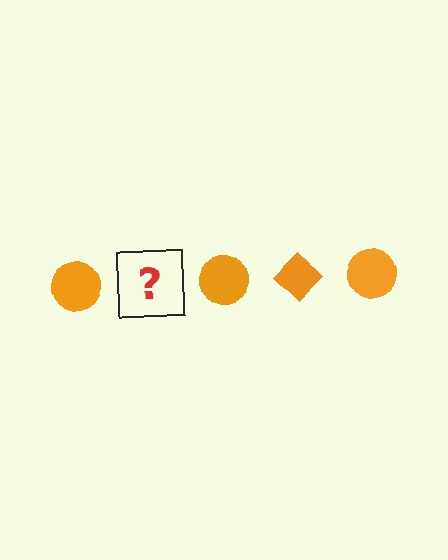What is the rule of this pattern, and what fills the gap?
The rule is that the pattern cycles through circle, diamond shapes in orange. The gap should be filled with an orange diamond.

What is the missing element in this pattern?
The missing element is an orange diamond.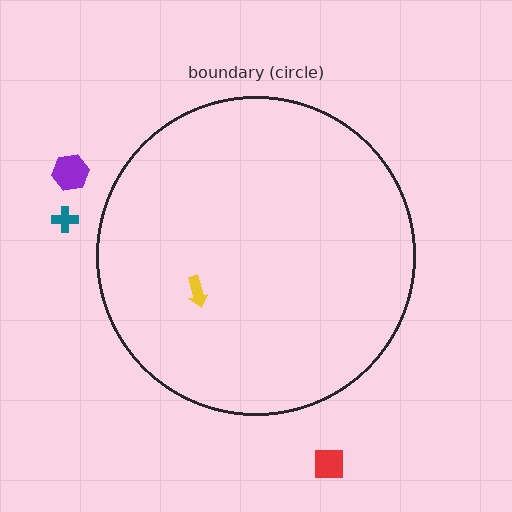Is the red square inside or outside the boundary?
Outside.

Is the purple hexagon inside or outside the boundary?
Outside.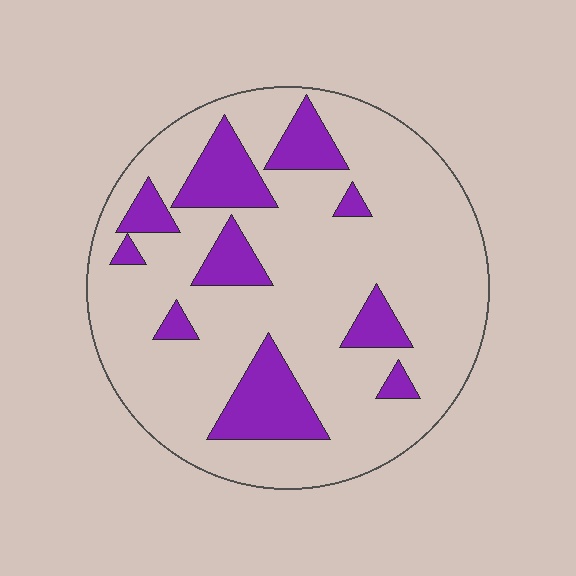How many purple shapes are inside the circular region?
10.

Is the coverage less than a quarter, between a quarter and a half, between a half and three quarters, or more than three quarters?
Less than a quarter.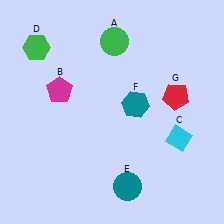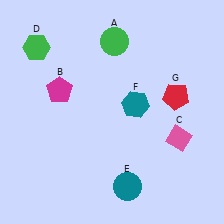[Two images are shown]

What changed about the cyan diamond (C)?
In Image 1, C is cyan. In Image 2, it changed to pink.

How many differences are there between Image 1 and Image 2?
There is 1 difference between the two images.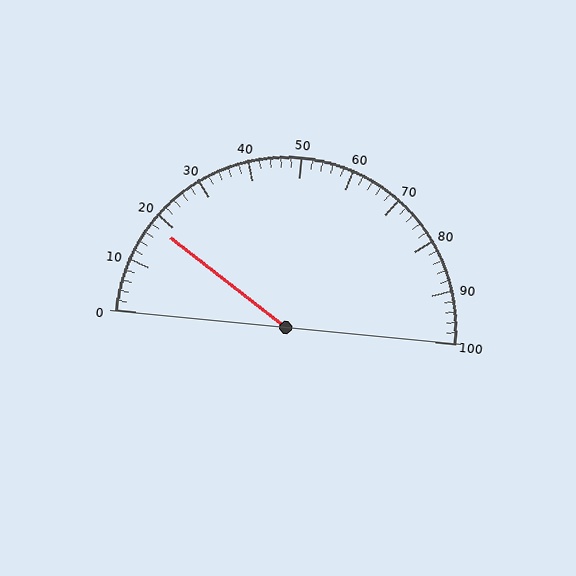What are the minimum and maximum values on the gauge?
The gauge ranges from 0 to 100.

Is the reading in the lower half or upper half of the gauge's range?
The reading is in the lower half of the range (0 to 100).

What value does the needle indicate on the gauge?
The needle indicates approximately 18.